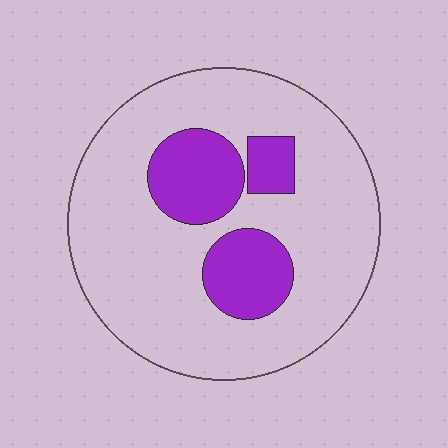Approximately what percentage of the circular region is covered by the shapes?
Approximately 20%.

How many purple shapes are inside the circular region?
3.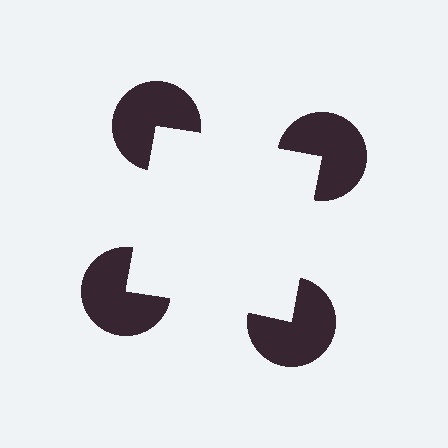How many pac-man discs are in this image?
There are 4 — one at each vertex of the illusory square.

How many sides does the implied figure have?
4 sides.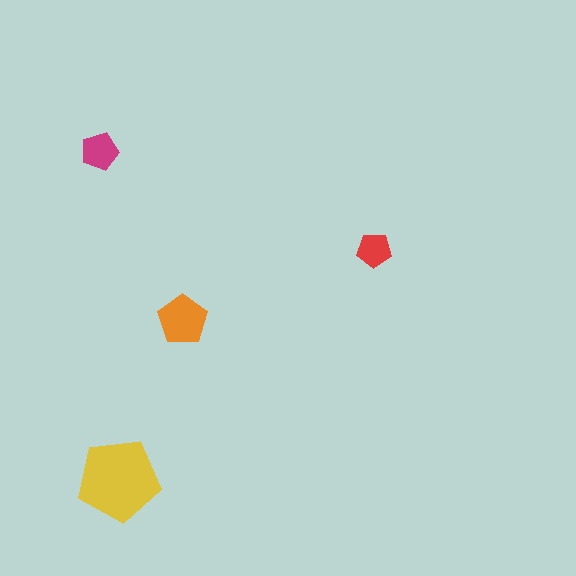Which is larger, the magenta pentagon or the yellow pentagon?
The yellow one.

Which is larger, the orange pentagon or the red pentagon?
The orange one.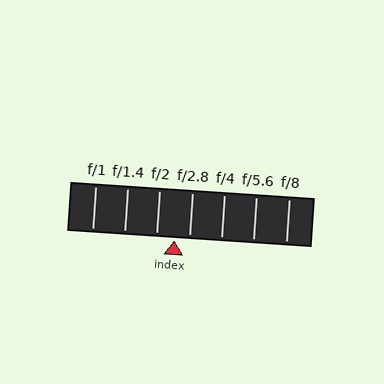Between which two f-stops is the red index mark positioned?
The index mark is between f/2 and f/2.8.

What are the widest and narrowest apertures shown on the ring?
The widest aperture shown is f/1 and the narrowest is f/8.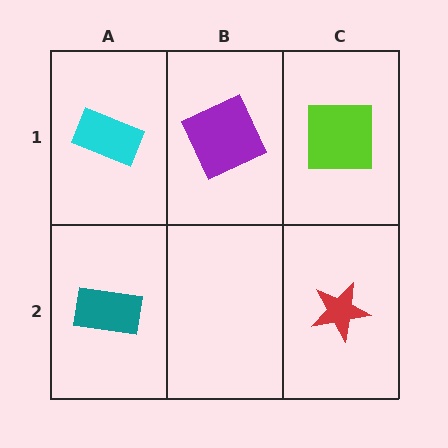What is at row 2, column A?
A teal rectangle.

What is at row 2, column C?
A red star.